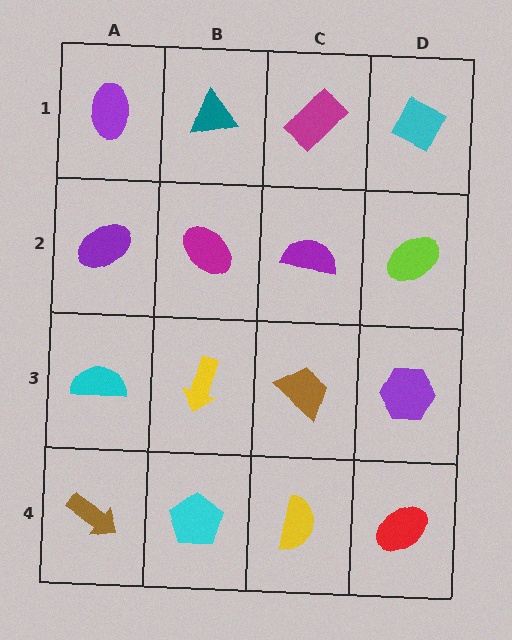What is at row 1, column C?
A magenta rectangle.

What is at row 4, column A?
A brown arrow.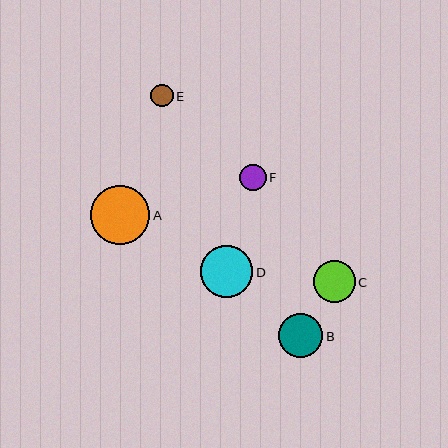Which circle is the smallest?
Circle E is the smallest with a size of approximately 22 pixels.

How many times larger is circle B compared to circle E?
Circle B is approximately 1.9 times the size of circle E.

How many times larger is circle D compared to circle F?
Circle D is approximately 2.0 times the size of circle F.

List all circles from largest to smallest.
From largest to smallest: A, D, B, C, F, E.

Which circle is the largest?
Circle A is the largest with a size of approximately 60 pixels.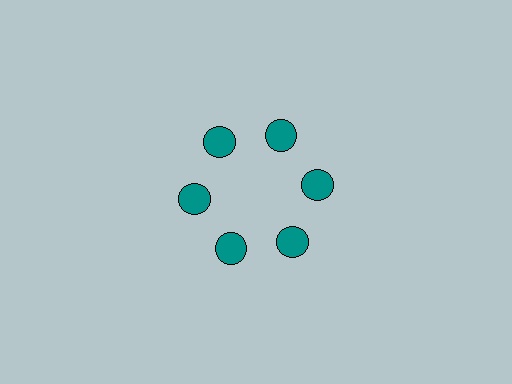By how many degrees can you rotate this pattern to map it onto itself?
The pattern maps onto itself every 60 degrees of rotation.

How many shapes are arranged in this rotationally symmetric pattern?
There are 6 shapes, arranged in 6 groups of 1.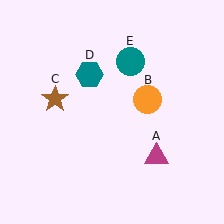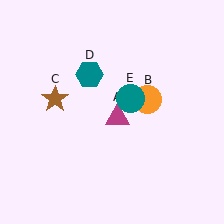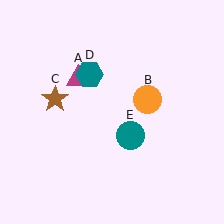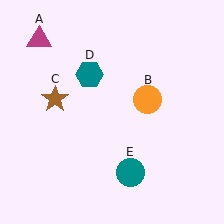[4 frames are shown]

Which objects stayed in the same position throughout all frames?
Orange circle (object B) and brown star (object C) and teal hexagon (object D) remained stationary.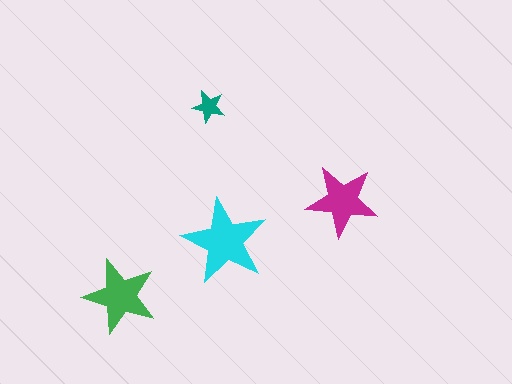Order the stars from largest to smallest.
the cyan one, the green one, the magenta one, the teal one.